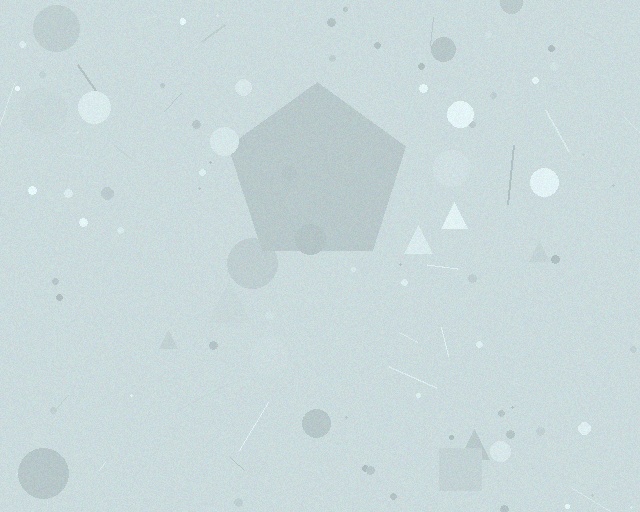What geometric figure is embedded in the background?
A pentagon is embedded in the background.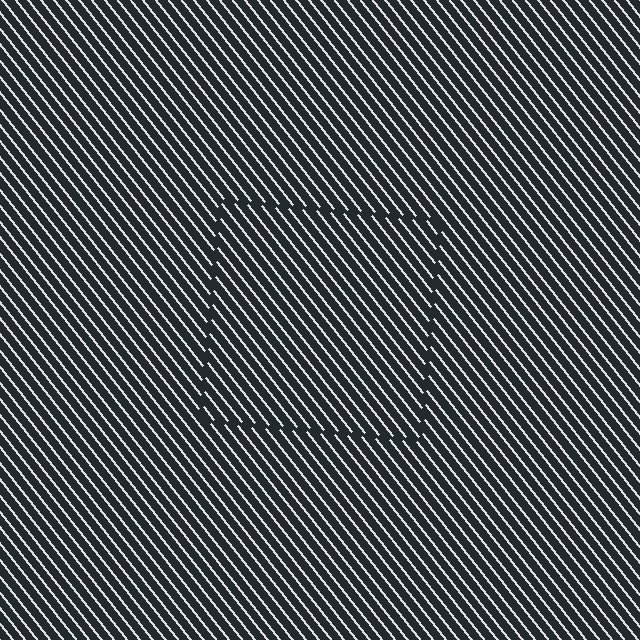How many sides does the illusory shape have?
4 sides — the line-ends trace a square.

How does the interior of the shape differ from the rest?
The interior of the shape contains the same grating, shifted by half a period — the contour is defined by the phase discontinuity where line-ends from the inner and outer gratings abut.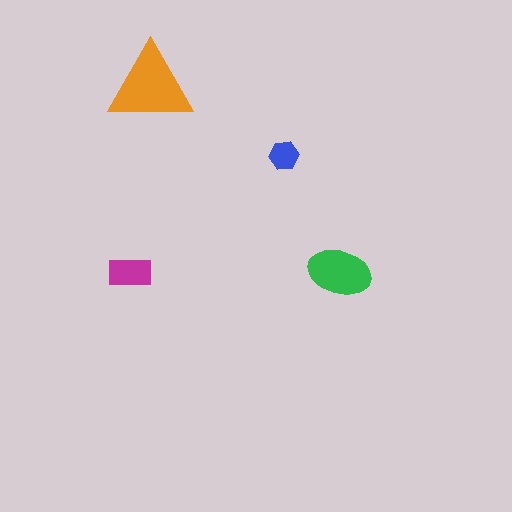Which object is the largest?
The orange triangle.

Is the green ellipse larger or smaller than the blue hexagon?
Larger.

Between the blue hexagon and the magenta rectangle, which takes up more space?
The magenta rectangle.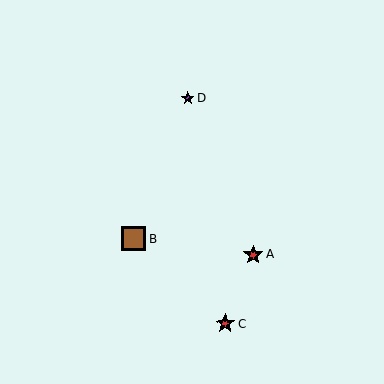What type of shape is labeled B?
Shape B is a brown square.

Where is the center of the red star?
The center of the red star is at (225, 324).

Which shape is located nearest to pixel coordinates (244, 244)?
The red star (labeled A) at (254, 255) is nearest to that location.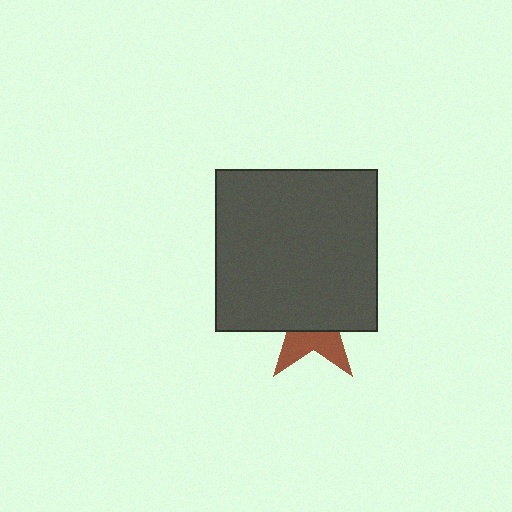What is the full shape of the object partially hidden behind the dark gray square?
The partially hidden object is a brown star.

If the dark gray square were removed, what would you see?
You would see the complete brown star.